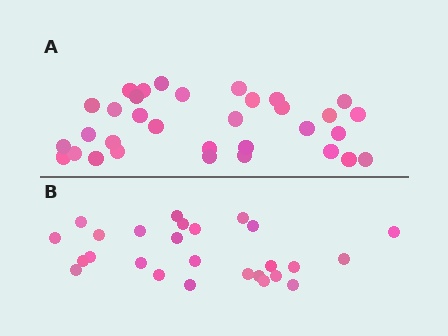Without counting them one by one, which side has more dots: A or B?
Region A (the top region) has more dots.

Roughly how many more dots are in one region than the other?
Region A has roughly 8 or so more dots than region B.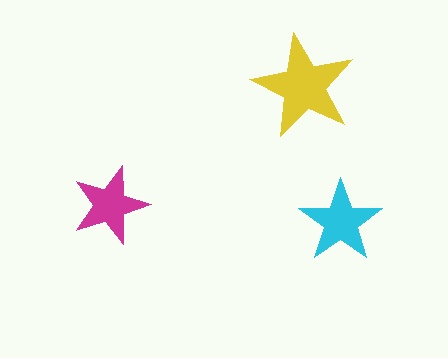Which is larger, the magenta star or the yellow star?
The yellow one.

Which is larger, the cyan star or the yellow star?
The yellow one.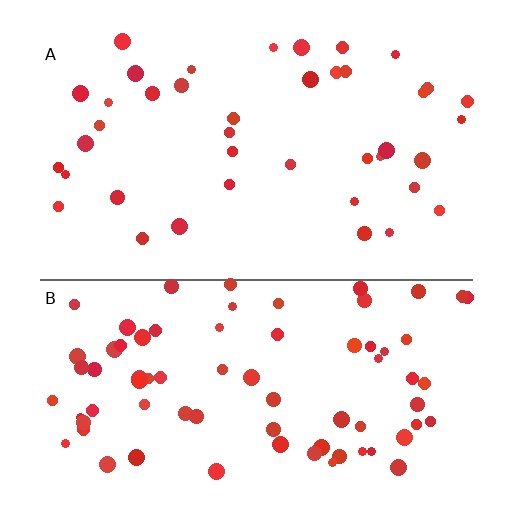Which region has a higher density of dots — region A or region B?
B (the bottom).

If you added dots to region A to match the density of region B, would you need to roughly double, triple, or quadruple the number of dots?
Approximately double.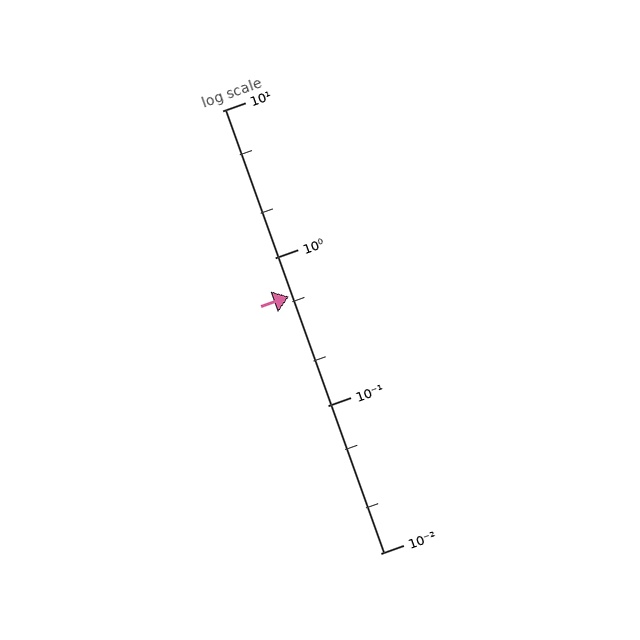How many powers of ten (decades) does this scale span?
The scale spans 3 decades, from 0.01 to 10.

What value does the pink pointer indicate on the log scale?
The pointer indicates approximately 0.55.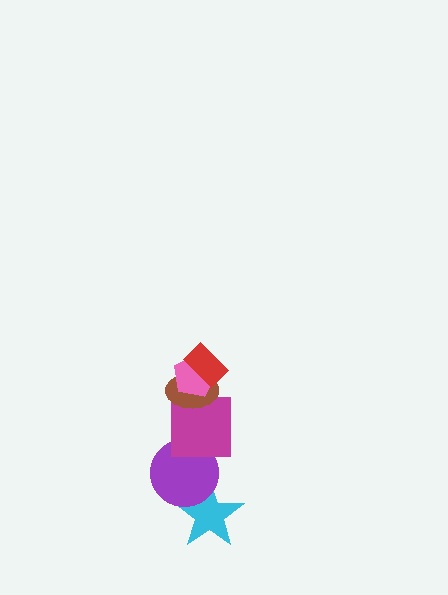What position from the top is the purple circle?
The purple circle is 5th from the top.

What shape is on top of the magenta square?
The brown ellipse is on top of the magenta square.